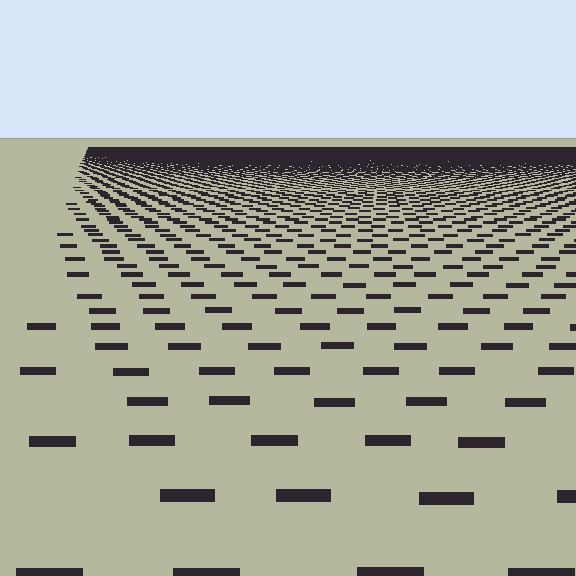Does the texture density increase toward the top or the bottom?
Density increases toward the top.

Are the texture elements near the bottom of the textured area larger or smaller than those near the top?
Larger. Near the bottom, elements are closer to the viewer and appear at a bigger on-screen size.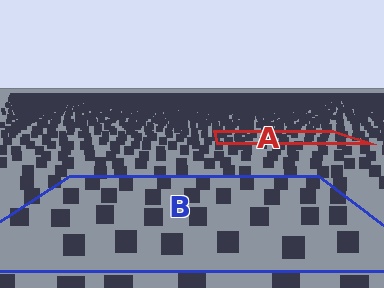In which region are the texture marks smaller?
The texture marks are smaller in region A, because it is farther away.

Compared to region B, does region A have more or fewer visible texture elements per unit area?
Region A has more texture elements per unit area — they are packed more densely because it is farther away.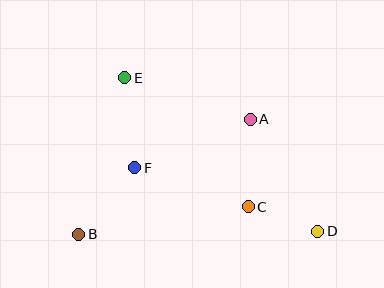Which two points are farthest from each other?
Points D and E are farthest from each other.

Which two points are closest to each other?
Points C and D are closest to each other.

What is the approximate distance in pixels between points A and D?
The distance between A and D is approximately 131 pixels.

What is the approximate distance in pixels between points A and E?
The distance between A and E is approximately 132 pixels.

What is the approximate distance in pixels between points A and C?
The distance between A and C is approximately 87 pixels.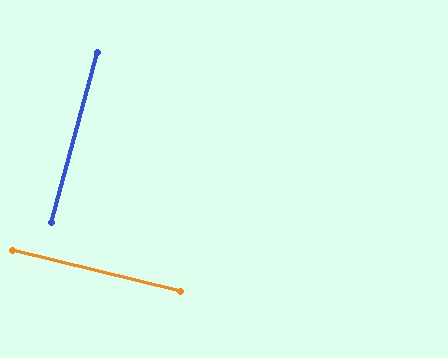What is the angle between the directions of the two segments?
Approximately 89 degrees.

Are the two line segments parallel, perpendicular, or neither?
Perpendicular — they meet at approximately 89°.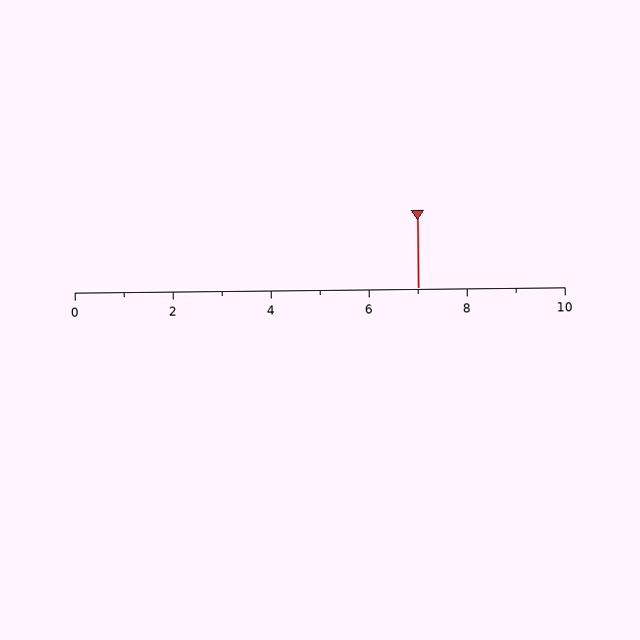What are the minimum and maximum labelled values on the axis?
The axis runs from 0 to 10.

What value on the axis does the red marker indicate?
The marker indicates approximately 7.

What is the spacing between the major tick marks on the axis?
The major ticks are spaced 2 apart.